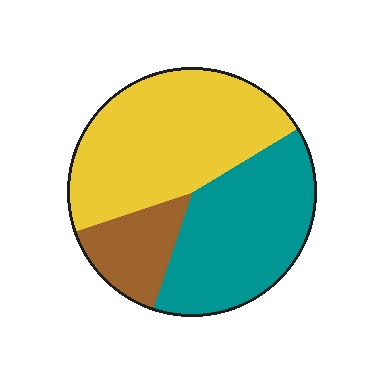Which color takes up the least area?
Brown, at roughly 15%.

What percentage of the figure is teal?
Teal covers 39% of the figure.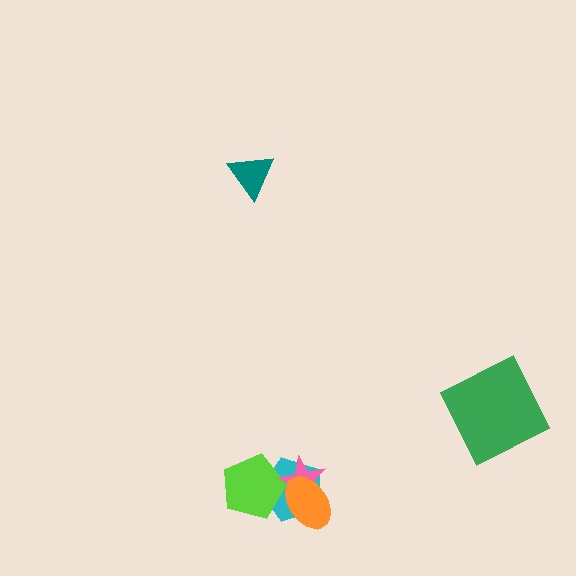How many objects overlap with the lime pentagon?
2 objects overlap with the lime pentagon.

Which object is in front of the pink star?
The orange ellipse is in front of the pink star.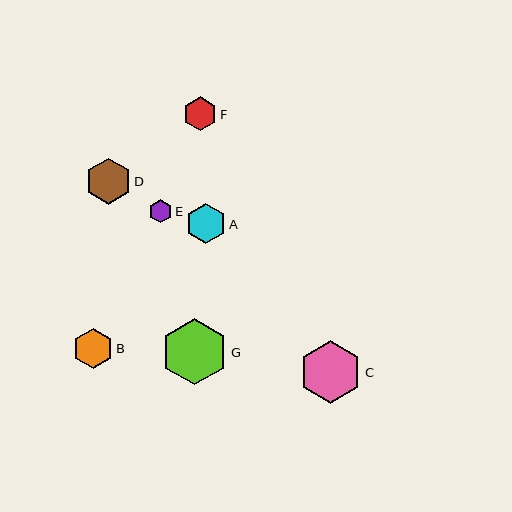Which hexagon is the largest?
Hexagon G is the largest with a size of approximately 66 pixels.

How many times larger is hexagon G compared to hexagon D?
Hexagon G is approximately 1.4 times the size of hexagon D.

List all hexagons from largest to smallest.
From largest to smallest: G, C, D, B, A, F, E.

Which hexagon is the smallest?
Hexagon E is the smallest with a size of approximately 23 pixels.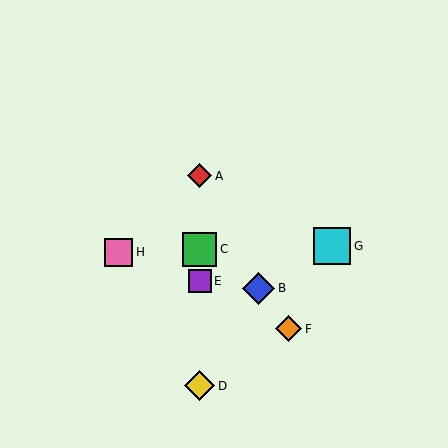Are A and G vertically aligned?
No, A is at x≈200 and G is at x≈332.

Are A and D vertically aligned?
Yes, both are at x≈200.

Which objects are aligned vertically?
Objects A, C, D, E are aligned vertically.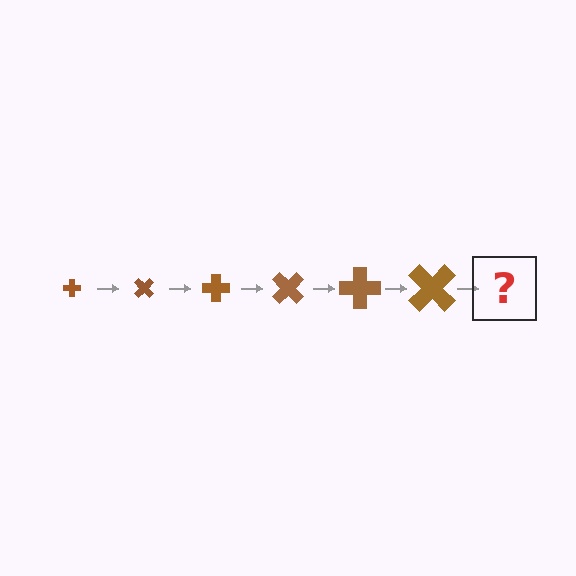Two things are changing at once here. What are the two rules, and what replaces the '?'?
The two rules are that the cross grows larger each step and it rotates 45 degrees each step. The '?' should be a cross, larger than the previous one and rotated 270 degrees from the start.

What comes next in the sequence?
The next element should be a cross, larger than the previous one and rotated 270 degrees from the start.